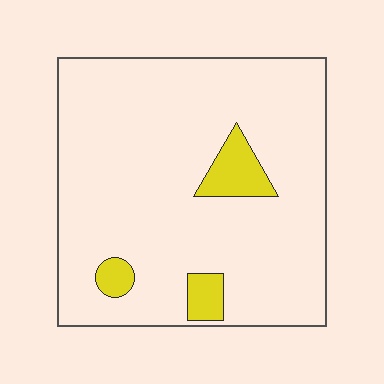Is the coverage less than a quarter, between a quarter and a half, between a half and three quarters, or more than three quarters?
Less than a quarter.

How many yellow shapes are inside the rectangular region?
3.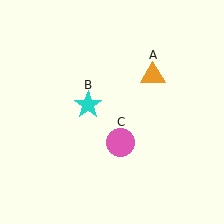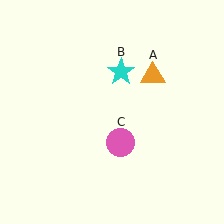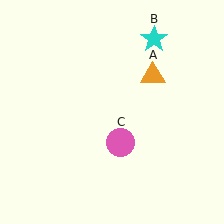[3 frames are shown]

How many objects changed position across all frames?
1 object changed position: cyan star (object B).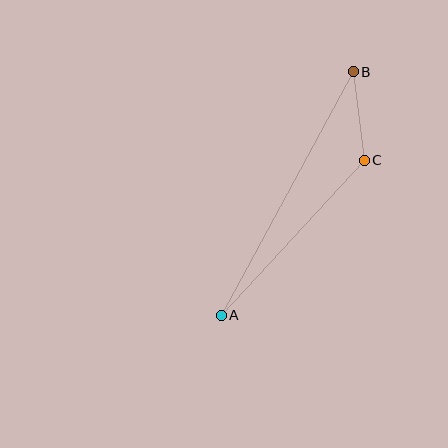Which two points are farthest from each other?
Points A and B are farthest from each other.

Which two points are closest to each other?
Points B and C are closest to each other.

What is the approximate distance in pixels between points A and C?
The distance between A and C is approximately 211 pixels.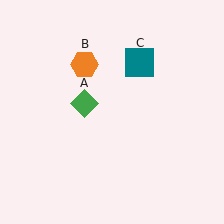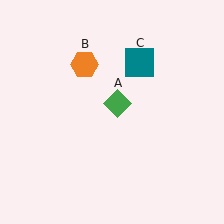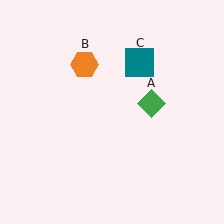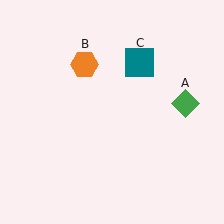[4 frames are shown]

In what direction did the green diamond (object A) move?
The green diamond (object A) moved right.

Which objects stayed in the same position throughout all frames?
Orange hexagon (object B) and teal square (object C) remained stationary.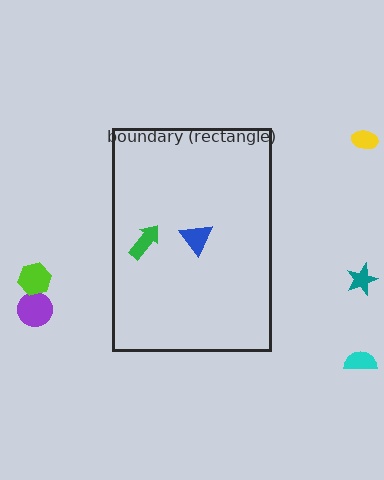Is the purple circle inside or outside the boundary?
Outside.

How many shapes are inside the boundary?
2 inside, 5 outside.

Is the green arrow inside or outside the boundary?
Inside.